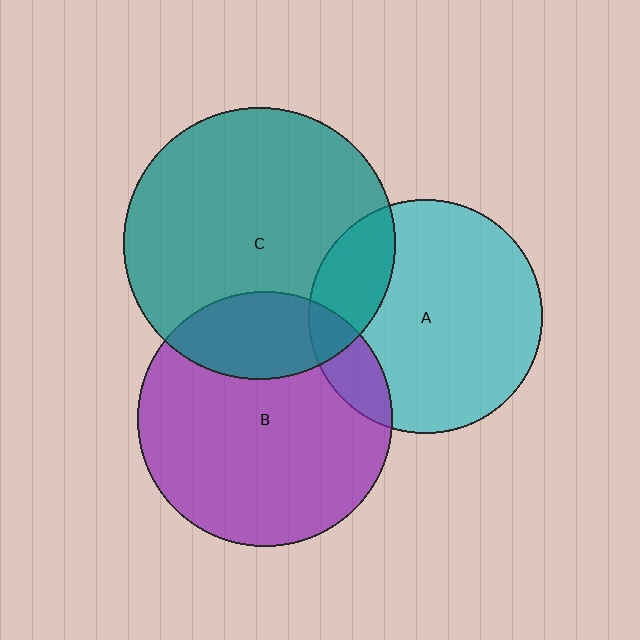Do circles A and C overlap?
Yes.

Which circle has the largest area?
Circle C (teal).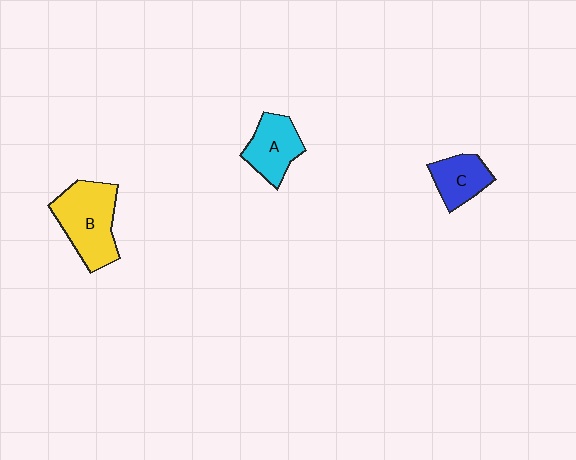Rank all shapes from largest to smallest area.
From largest to smallest: B (yellow), A (cyan), C (blue).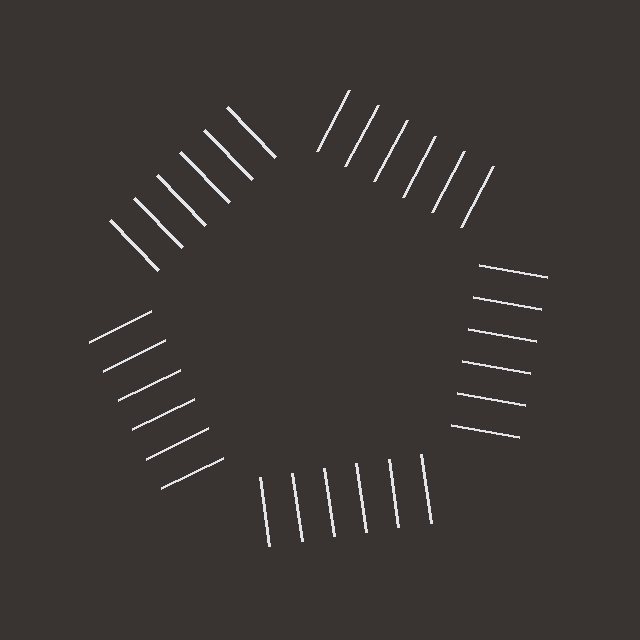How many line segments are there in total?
30 — 6 along each of the 5 edges.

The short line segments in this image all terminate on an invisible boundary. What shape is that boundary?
An illusory pentagon — the line segments terminate on its edges but no continuous stroke is drawn.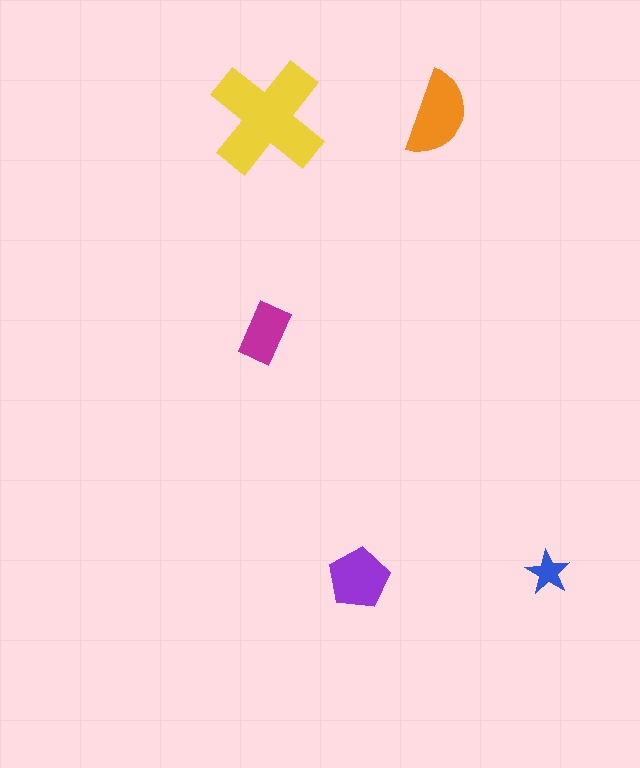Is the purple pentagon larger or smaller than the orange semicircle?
Smaller.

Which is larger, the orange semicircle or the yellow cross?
The yellow cross.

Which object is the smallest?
The blue star.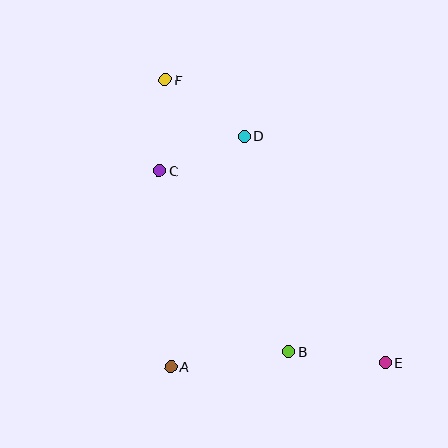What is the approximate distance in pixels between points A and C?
The distance between A and C is approximately 196 pixels.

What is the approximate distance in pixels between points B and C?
The distance between B and C is approximately 222 pixels.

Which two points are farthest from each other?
Points E and F are farthest from each other.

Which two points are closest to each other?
Points C and F are closest to each other.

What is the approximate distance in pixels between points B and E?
The distance between B and E is approximately 97 pixels.